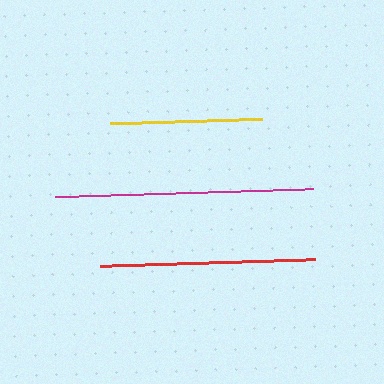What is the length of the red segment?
The red segment is approximately 215 pixels long.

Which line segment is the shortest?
The yellow line is the shortest at approximately 152 pixels.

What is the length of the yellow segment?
The yellow segment is approximately 152 pixels long.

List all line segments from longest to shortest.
From longest to shortest: magenta, red, yellow.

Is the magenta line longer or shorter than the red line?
The magenta line is longer than the red line.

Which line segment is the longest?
The magenta line is the longest at approximately 258 pixels.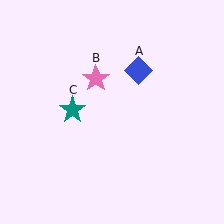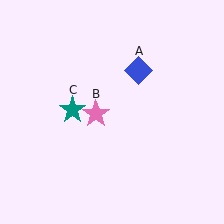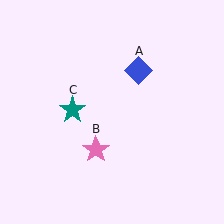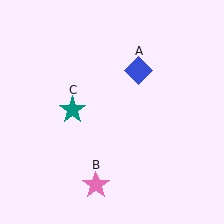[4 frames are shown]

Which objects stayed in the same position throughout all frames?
Blue diamond (object A) and teal star (object C) remained stationary.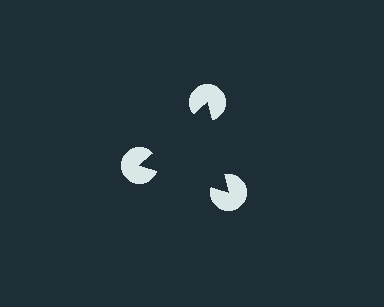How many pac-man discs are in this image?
There are 3 — one at each vertex of the illusory triangle.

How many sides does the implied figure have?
3 sides.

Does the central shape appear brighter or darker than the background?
It typically appears slightly darker than the background, even though no actual brightness change is drawn.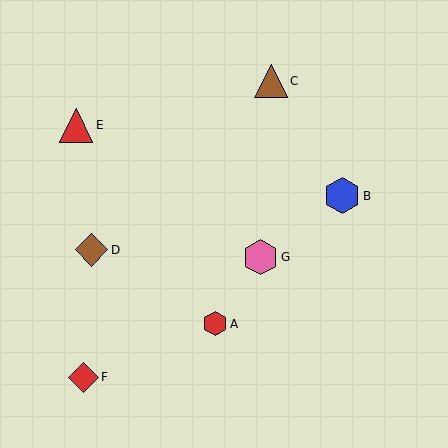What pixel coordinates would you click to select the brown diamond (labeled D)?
Click at (91, 250) to select the brown diamond D.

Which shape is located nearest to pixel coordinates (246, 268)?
The pink hexagon (labeled G) at (260, 257) is nearest to that location.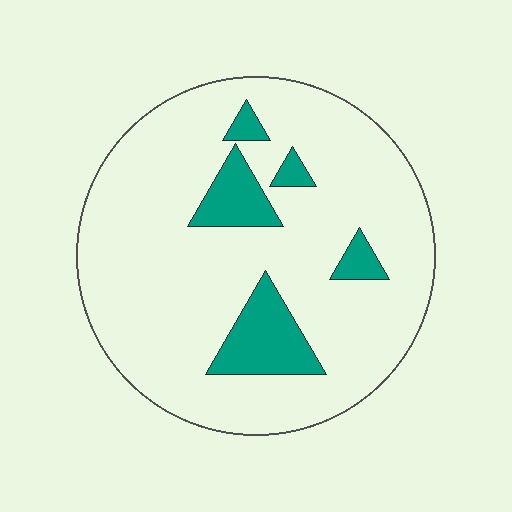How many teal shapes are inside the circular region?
5.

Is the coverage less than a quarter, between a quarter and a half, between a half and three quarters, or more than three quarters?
Less than a quarter.